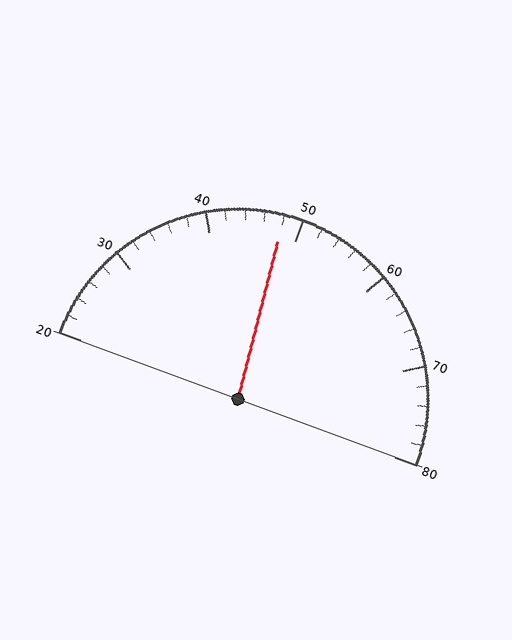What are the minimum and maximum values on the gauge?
The gauge ranges from 20 to 80.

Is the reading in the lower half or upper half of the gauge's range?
The reading is in the lower half of the range (20 to 80).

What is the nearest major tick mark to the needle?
The nearest major tick mark is 50.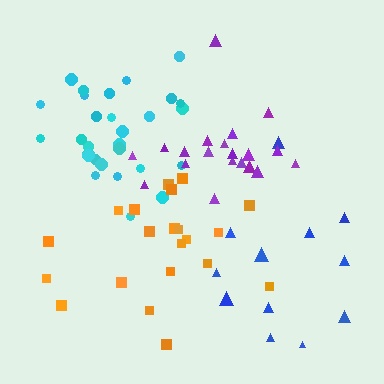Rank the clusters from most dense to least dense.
cyan, purple, orange, blue.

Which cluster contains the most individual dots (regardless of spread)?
Cyan (29).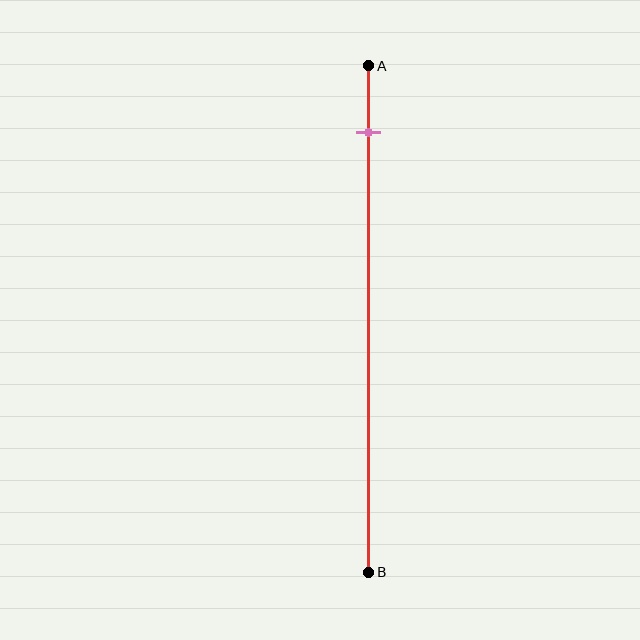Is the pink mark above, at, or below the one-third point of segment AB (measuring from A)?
The pink mark is above the one-third point of segment AB.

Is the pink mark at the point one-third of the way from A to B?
No, the mark is at about 15% from A, not at the 33% one-third point.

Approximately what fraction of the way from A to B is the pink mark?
The pink mark is approximately 15% of the way from A to B.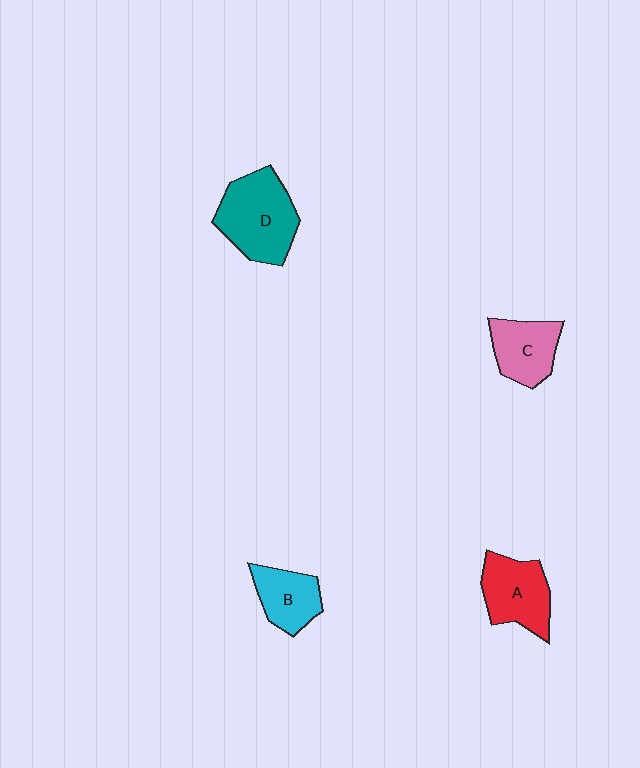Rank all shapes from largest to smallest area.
From largest to smallest: D (teal), A (red), C (pink), B (cyan).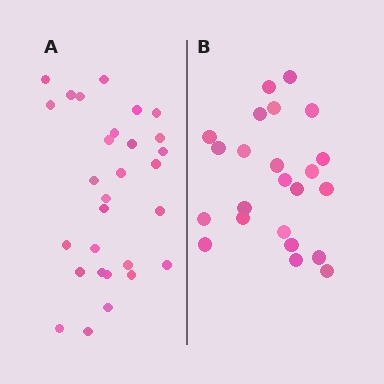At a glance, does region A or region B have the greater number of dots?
Region A (the left region) has more dots.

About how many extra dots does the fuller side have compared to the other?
Region A has about 6 more dots than region B.